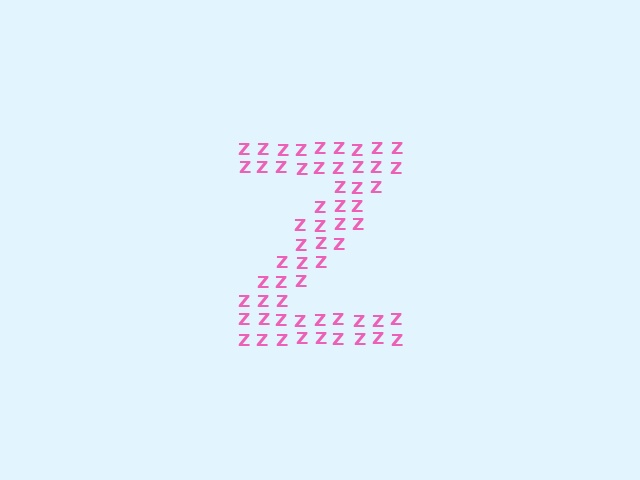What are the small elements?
The small elements are letter Z's.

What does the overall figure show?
The overall figure shows the letter Z.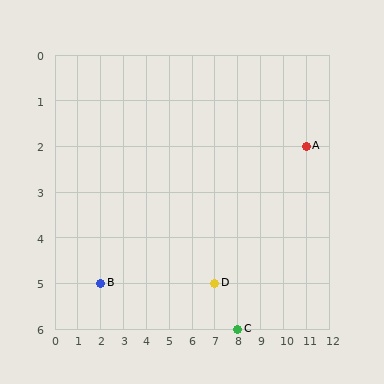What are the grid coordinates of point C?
Point C is at grid coordinates (8, 6).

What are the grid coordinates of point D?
Point D is at grid coordinates (7, 5).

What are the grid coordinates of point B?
Point B is at grid coordinates (2, 5).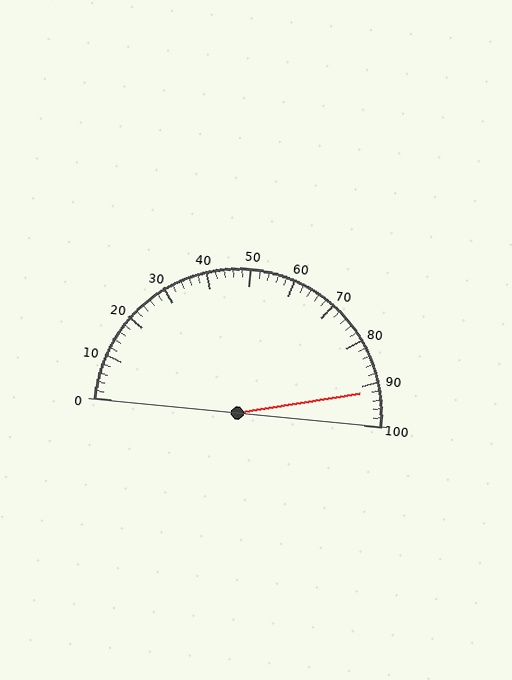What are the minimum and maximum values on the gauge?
The gauge ranges from 0 to 100.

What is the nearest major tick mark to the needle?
The nearest major tick mark is 90.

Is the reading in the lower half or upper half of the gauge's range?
The reading is in the upper half of the range (0 to 100).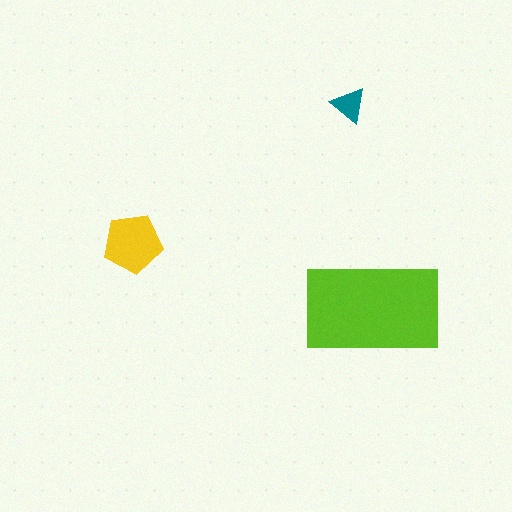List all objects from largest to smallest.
The lime rectangle, the yellow pentagon, the teal triangle.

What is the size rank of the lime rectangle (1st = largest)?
1st.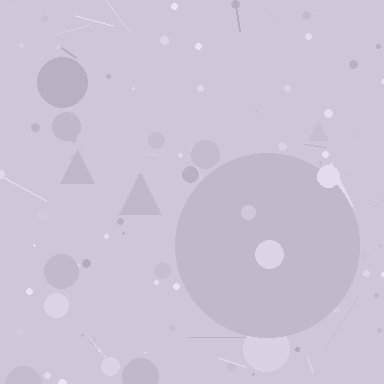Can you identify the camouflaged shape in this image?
The camouflaged shape is a circle.